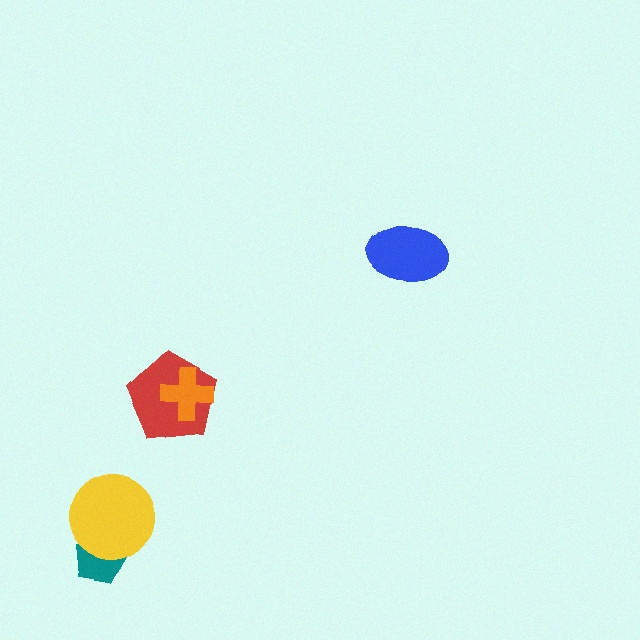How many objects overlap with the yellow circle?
1 object overlaps with the yellow circle.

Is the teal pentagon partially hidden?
Yes, it is partially covered by another shape.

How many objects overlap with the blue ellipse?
0 objects overlap with the blue ellipse.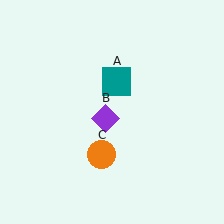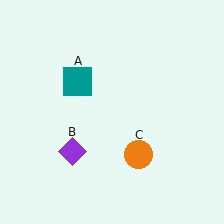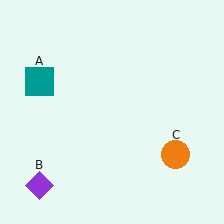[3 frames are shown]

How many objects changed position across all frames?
3 objects changed position: teal square (object A), purple diamond (object B), orange circle (object C).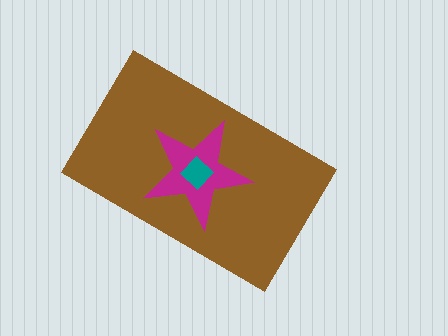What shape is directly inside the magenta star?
The teal diamond.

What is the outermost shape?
The brown rectangle.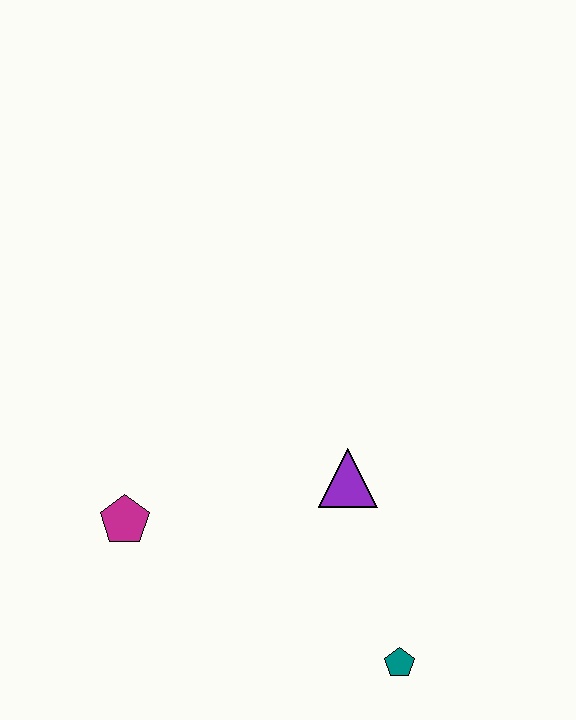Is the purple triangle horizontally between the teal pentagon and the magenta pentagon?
Yes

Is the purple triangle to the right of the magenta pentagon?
Yes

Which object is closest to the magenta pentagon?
The purple triangle is closest to the magenta pentagon.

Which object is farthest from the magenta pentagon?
The teal pentagon is farthest from the magenta pentagon.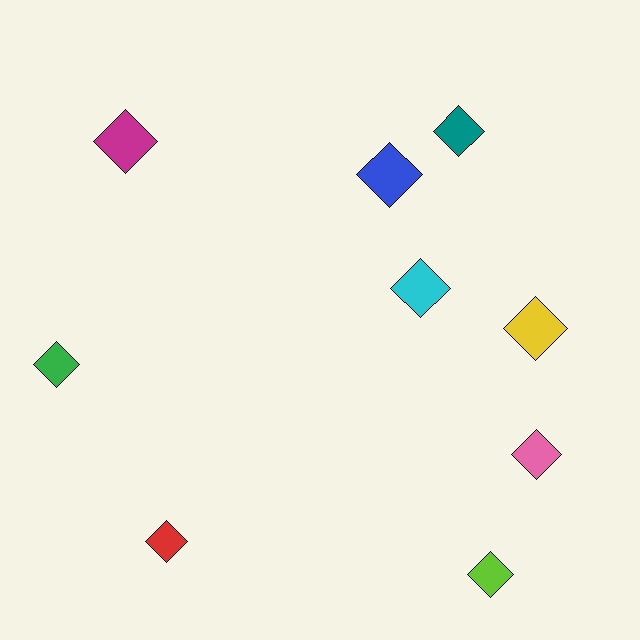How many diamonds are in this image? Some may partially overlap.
There are 9 diamonds.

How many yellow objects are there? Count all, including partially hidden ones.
There is 1 yellow object.